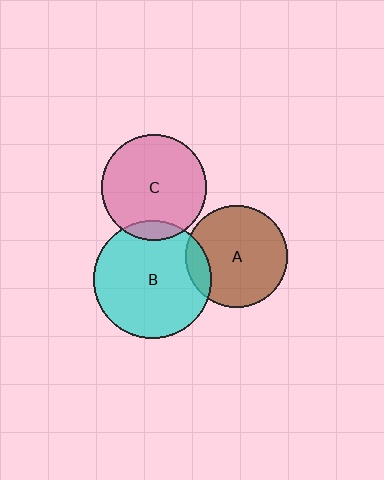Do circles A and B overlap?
Yes.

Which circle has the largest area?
Circle B (cyan).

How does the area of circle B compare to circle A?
Approximately 1.3 times.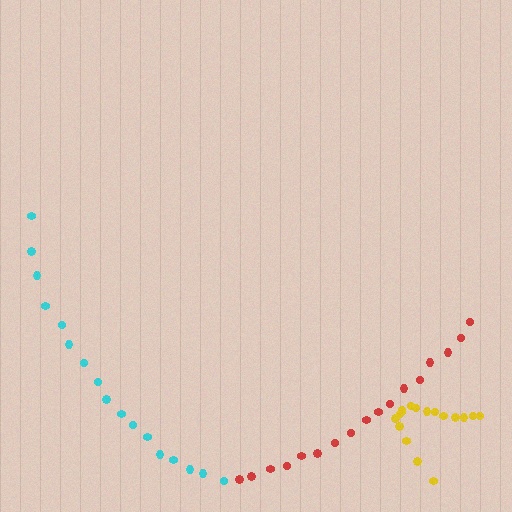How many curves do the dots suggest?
There are 3 distinct paths.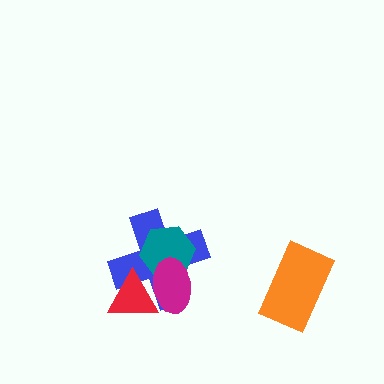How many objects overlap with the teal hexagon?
2 objects overlap with the teal hexagon.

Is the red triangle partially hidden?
Yes, it is partially covered by another shape.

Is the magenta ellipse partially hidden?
No, no other shape covers it.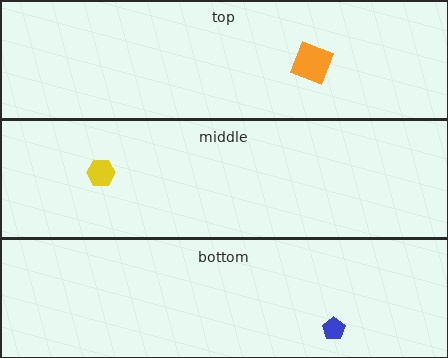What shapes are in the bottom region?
The blue pentagon.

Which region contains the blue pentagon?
The bottom region.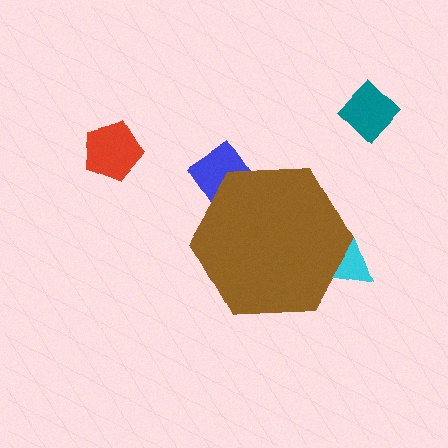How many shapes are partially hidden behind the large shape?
2 shapes are partially hidden.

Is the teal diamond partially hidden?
No, the teal diamond is fully visible.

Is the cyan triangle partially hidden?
Yes, the cyan triangle is partially hidden behind the brown hexagon.